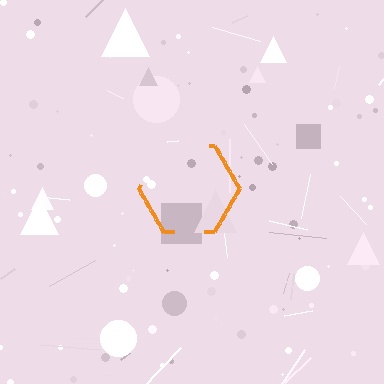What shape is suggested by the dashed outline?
The dashed outline suggests a hexagon.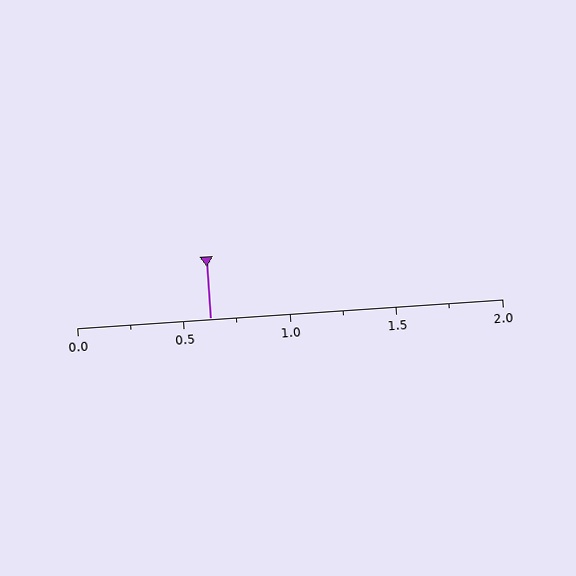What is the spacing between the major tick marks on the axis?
The major ticks are spaced 0.5 apart.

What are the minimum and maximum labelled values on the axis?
The axis runs from 0.0 to 2.0.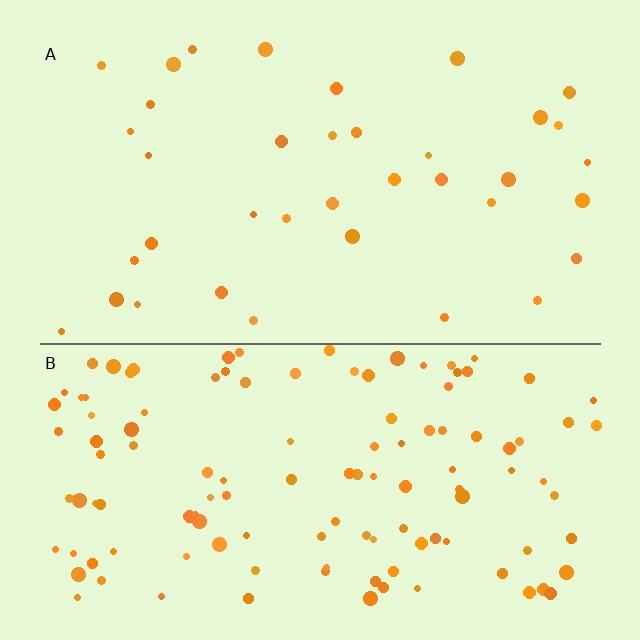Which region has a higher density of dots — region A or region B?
B (the bottom).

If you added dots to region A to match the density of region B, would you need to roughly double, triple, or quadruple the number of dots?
Approximately triple.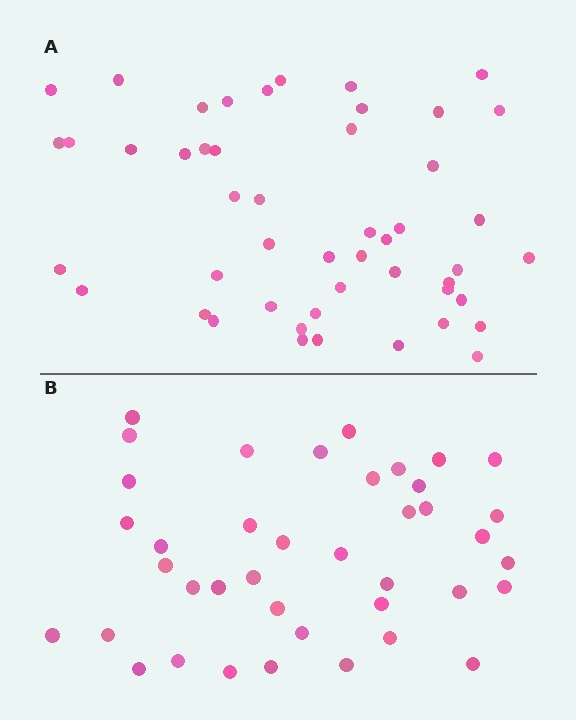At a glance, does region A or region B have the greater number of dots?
Region A (the top region) has more dots.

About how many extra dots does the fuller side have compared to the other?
Region A has roughly 8 or so more dots than region B.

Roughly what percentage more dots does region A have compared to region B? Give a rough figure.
About 20% more.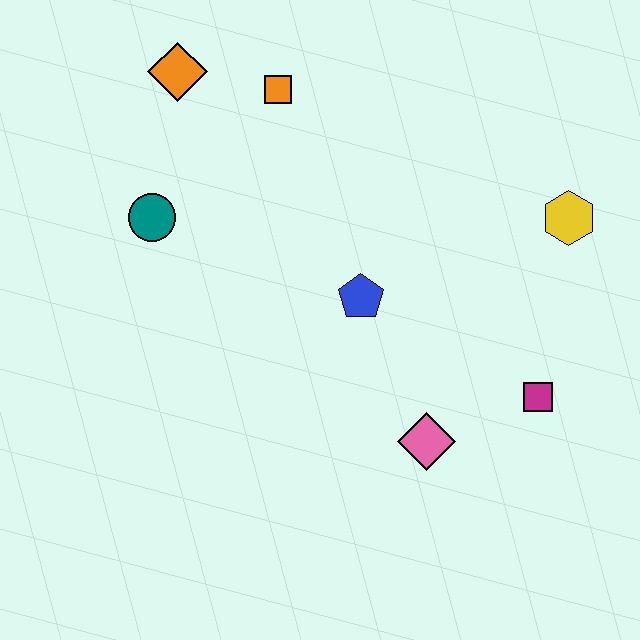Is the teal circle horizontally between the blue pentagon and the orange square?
No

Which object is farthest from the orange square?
The magenta square is farthest from the orange square.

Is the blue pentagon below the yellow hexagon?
Yes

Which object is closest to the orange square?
The orange diamond is closest to the orange square.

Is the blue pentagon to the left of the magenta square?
Yes